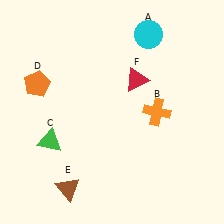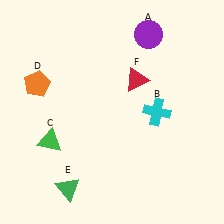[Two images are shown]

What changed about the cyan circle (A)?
In Image 1, A is cyan. In Image 2, it changed to purple.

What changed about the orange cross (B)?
In Image 1, B is orange. In Image 2, it changed to cyan.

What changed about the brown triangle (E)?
In Image 1, E is brown. In Image 2, it changed to green.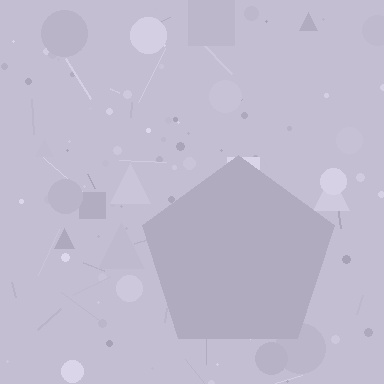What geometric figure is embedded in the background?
A pentagon is embedded in the background.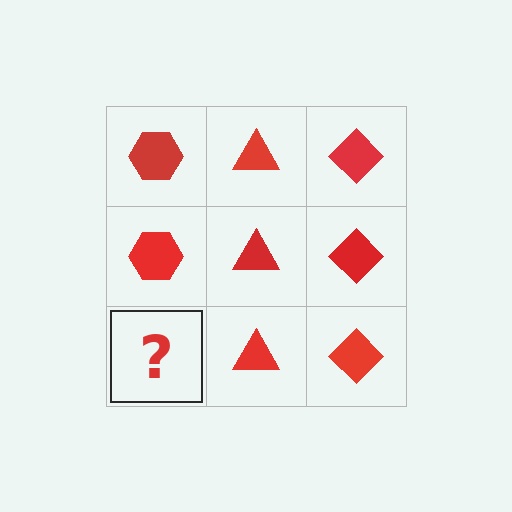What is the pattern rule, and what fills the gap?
The rule is that each column has a consistent shape. The gap should be filled with a red hexagon.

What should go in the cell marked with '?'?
The missing cell should contain a red hexagon.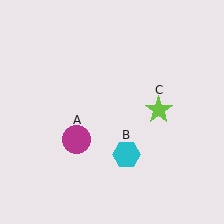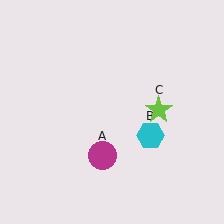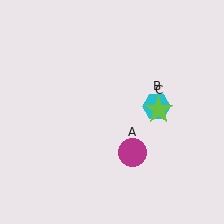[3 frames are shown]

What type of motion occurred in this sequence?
The magenta circle (object A), cyan hexagon (object B) rotated counterclockwise around the center of the scene.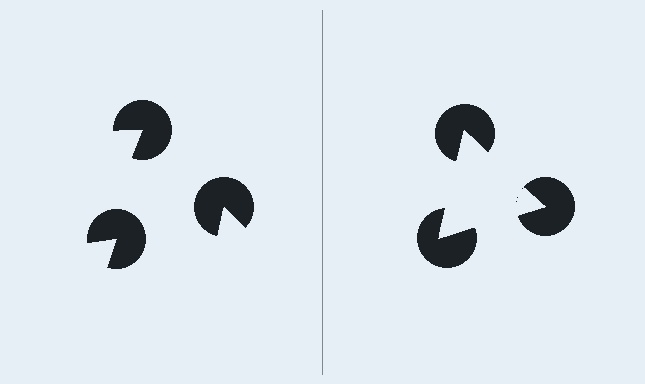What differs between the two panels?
The pac-man discs are positioned identically on both sides; only the wedge orientations differ. On the right they align to a triangle; on the left they are misaligned.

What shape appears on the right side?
An illusory triangle.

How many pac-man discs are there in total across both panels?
6 — 3 on each side.